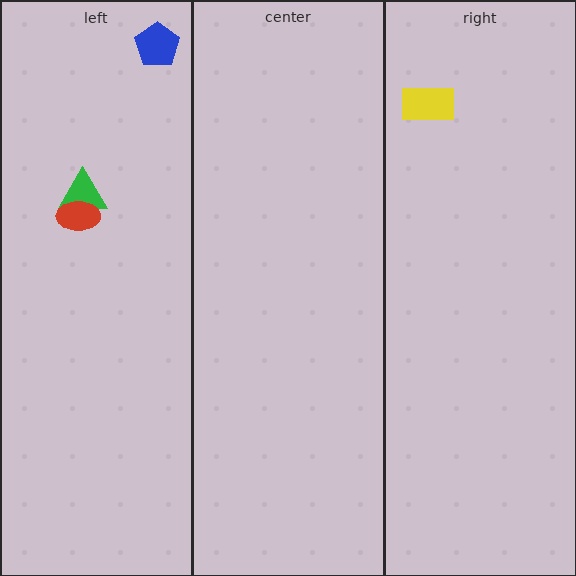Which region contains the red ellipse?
The left region.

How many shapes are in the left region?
3.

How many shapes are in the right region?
1.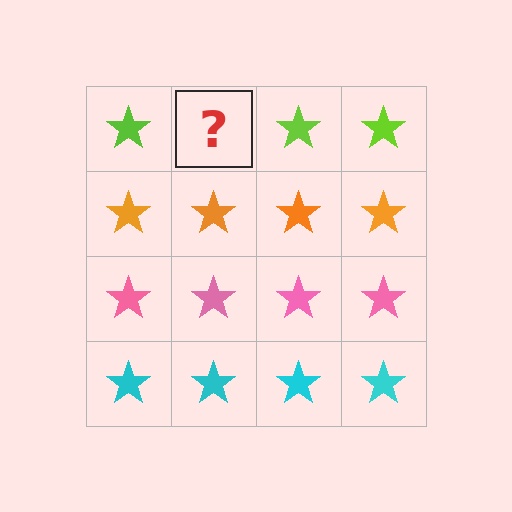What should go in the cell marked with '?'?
The missing cell should contain a lime star.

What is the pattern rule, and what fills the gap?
The rule is that each row has a consistent color. The gap should be filled with a lime star.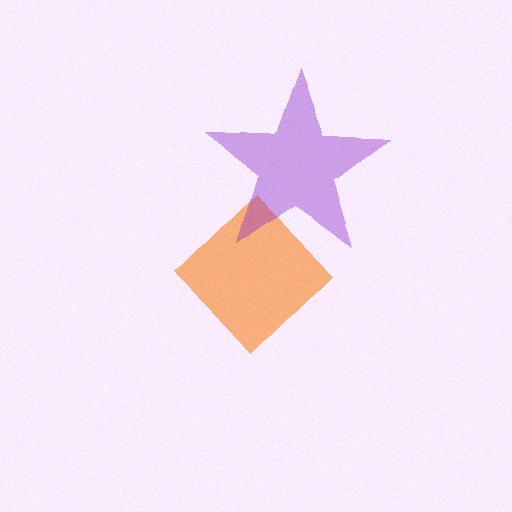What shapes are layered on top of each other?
The layered shapes are: an orange diamond, a purple star.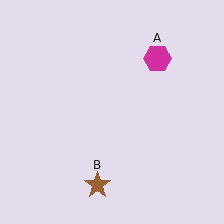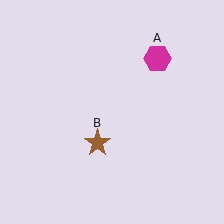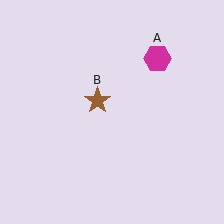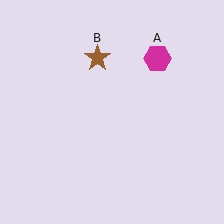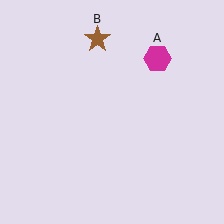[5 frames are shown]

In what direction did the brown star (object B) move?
The brown star (object B) moved up.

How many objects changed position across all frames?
1 object changed position: brown star (object B).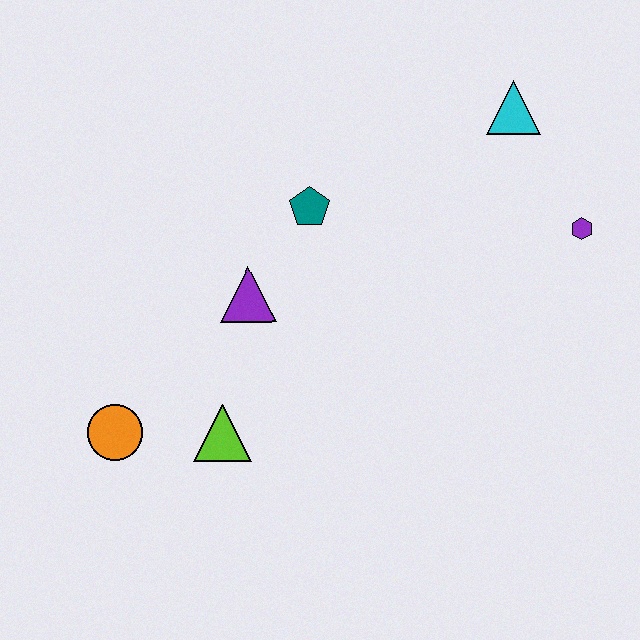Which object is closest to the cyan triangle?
The purple hexagon is closest to the cyan triangle.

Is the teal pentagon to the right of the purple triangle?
Yes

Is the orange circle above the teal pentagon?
No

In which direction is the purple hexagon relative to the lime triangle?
The purple hexagon is to the right of the lime triangle.